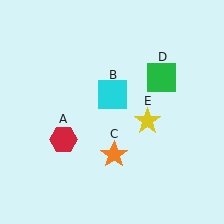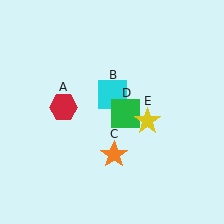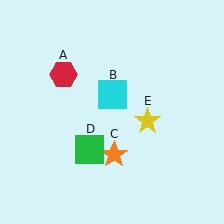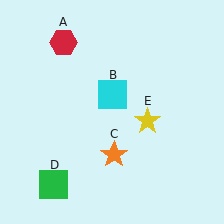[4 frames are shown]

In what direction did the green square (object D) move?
The green square (object D) moved down and to the left.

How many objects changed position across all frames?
2 objects changed position: red hexagon (object A), green square (object D).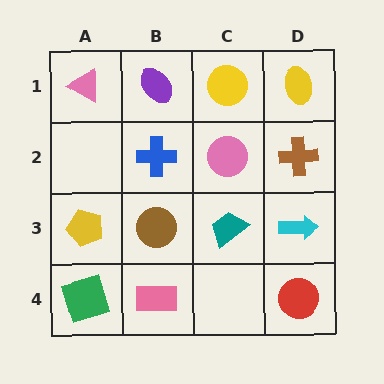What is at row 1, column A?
A pink triangle.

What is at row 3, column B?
A brown circle.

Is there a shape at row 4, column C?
No, that cell is empty.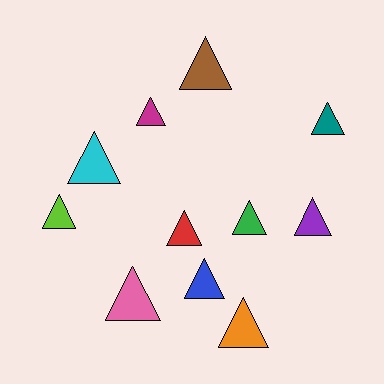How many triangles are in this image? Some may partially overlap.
There are 11 triangles.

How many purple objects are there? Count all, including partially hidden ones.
There is 1 purple object.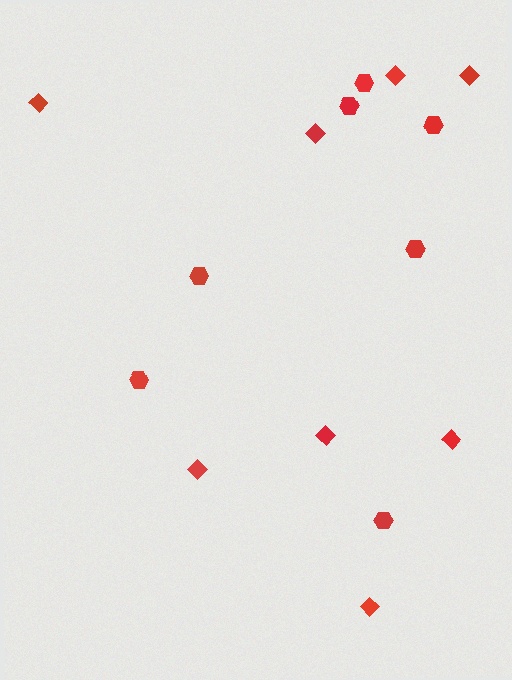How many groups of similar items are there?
There are 2 groups: one group of hexagons (7) and one group of diamonds (8).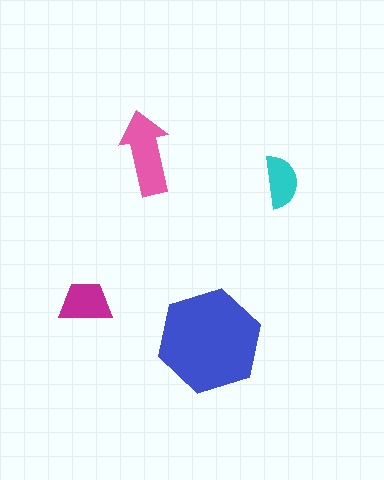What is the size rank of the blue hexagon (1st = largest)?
1st.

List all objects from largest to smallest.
The blue hexagon, the pink arrow, the magenta trapezoid, the cyan semicircle.